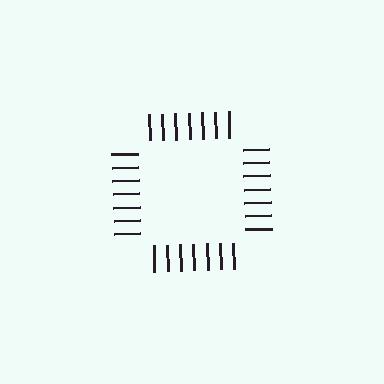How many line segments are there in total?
28 — 7 along each of the 4 edges.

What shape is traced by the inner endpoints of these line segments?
An illusory square — the line segments terminate on its edges but no continuous stroke is drawn.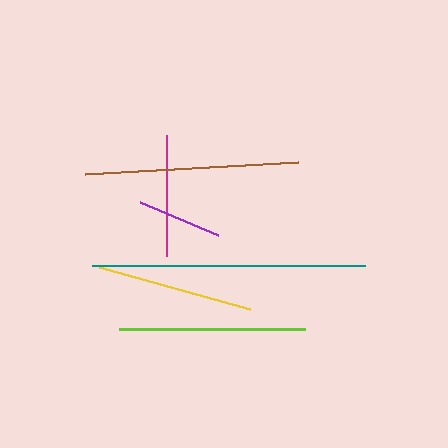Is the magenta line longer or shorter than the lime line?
The lime line is longer than the magenta line.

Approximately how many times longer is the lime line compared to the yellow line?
The lime line is approximately 1.2 times the length of the yellow line.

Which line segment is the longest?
The teal line is the longest at approximately 273 pixels.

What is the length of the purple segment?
The purple segment is approximately 84 pixels long.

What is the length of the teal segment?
The teal segment is approximately 273 pixels long.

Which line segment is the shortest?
The purple line is the shortest at approximately 84 pixels.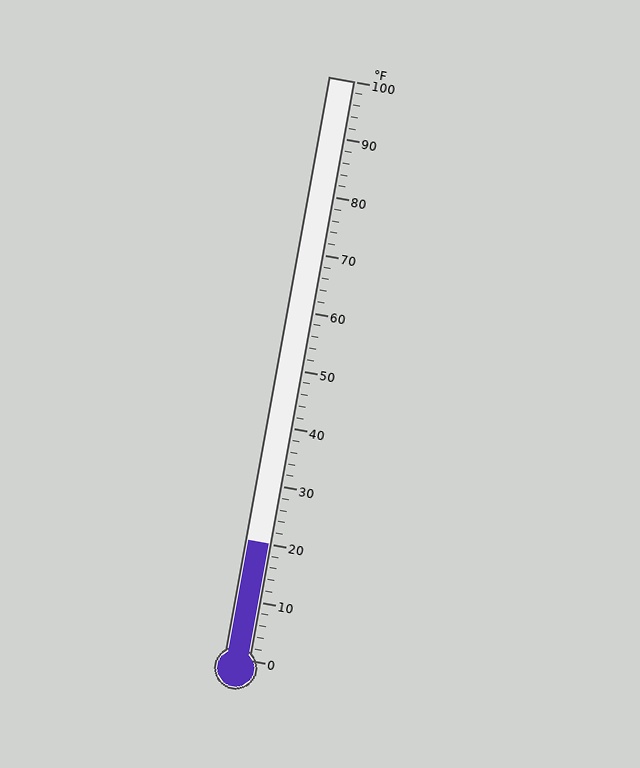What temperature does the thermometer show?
The thermometer shows approximately 20°F.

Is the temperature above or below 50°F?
The temperature is below 50°F.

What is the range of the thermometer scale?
The thermometer scale ranges from 0°F to 100°F.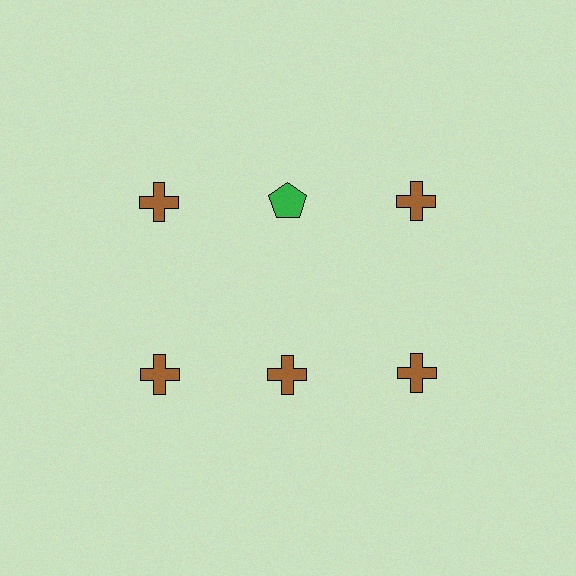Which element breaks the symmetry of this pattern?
The green pentagon in the top row, second from left column breaks the symmetry. All other shapes are brown crosses.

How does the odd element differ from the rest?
It differs in both color (green instead of brown) and shape (pentagon instead of cross).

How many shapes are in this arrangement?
There are 6 shapes arranged in a grid pattern.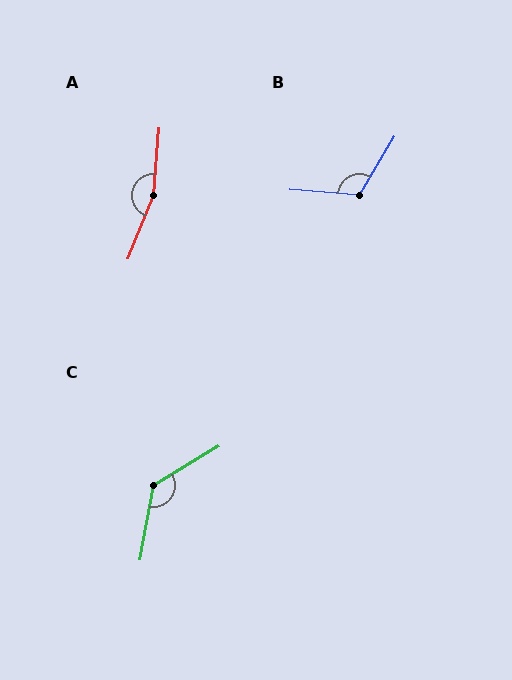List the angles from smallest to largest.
B (117°), C (131°), A (163°).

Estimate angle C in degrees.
Approximately 131 degrees.